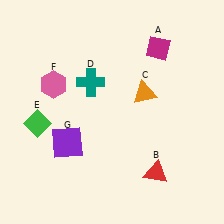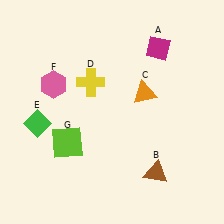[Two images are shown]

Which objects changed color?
B changed from red to brown. D changed from teal to yellow. G changed from purple to lime.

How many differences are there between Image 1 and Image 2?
There are 3 differences between the two images.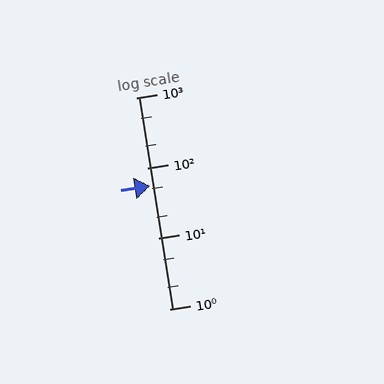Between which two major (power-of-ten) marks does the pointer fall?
The pointer is between 10 and 100.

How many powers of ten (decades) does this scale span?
The scale spans 3 decades, from 1 to 1000.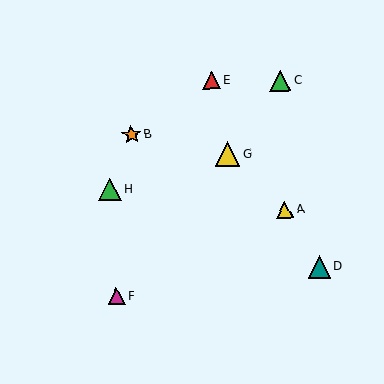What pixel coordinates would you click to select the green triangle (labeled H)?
Click at (110, 190) to select the green triangle H.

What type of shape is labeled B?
Shape B is an orange star.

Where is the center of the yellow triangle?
The center of the yellow triangle is at (285, 210).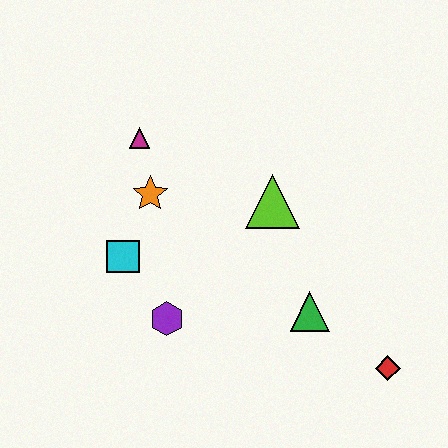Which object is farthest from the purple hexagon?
The red diamond is farthest from the purple hexagon.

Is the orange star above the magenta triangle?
No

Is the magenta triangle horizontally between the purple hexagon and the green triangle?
No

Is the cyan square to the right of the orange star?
No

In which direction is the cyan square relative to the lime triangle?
The cyan square is to the left of the lime triangle.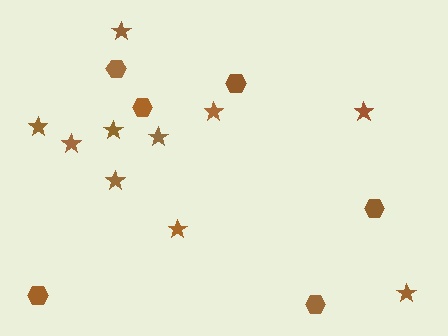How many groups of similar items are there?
There are 2 groups: one group of hexagons (6) and one group of stars (10).